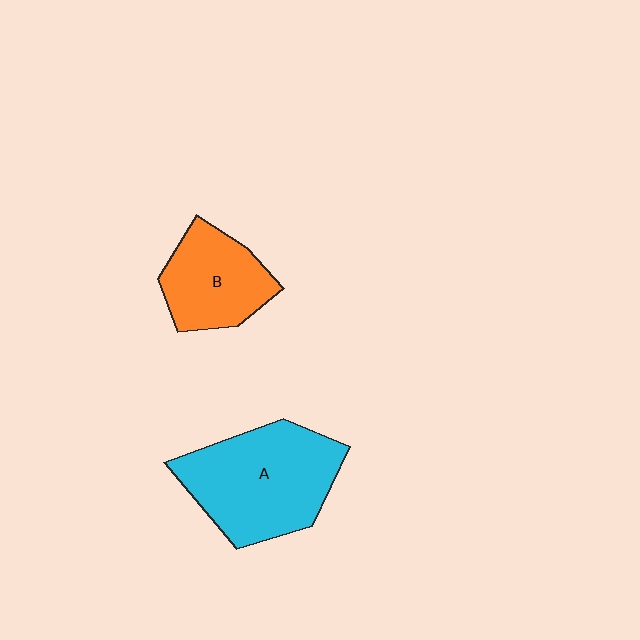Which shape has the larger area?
Shape A (cyan).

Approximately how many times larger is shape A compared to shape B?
Approximately 1.6 times.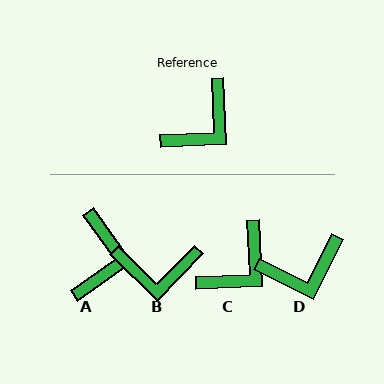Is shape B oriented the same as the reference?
No, it is off by about 47 degrees.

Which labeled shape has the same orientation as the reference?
C.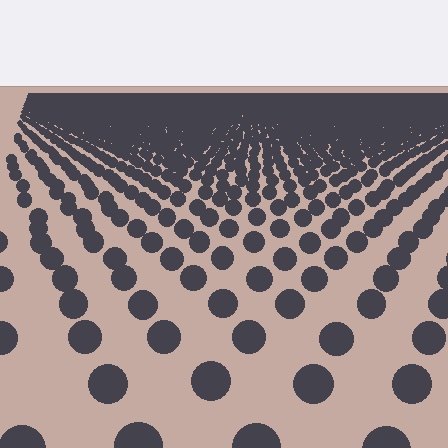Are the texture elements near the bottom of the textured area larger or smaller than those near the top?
Larger. Near the bottom, elements are closer to the viewer and appear at a bigger on-screen size.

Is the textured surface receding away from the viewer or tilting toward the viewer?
The surface is receding away from the viewer. Texture elements get smaller and denser toward the top.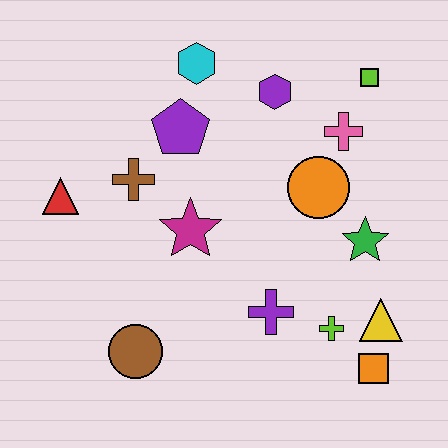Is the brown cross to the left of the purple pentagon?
Yes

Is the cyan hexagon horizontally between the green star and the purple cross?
No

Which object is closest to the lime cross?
The yellow triangle is closest to the lime cross.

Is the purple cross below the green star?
Yes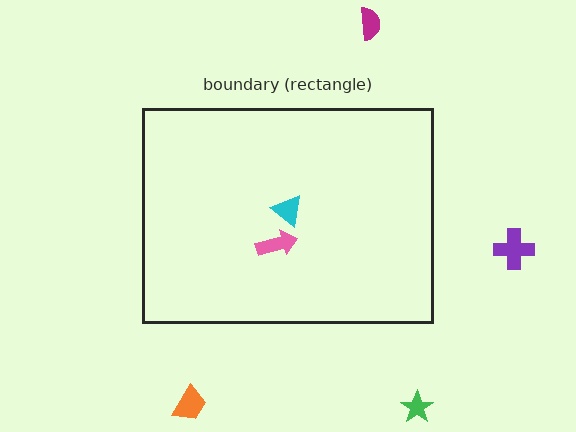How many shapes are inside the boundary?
2 inside, 4 outside.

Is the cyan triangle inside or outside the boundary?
Inside.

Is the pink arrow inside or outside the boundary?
Inside.